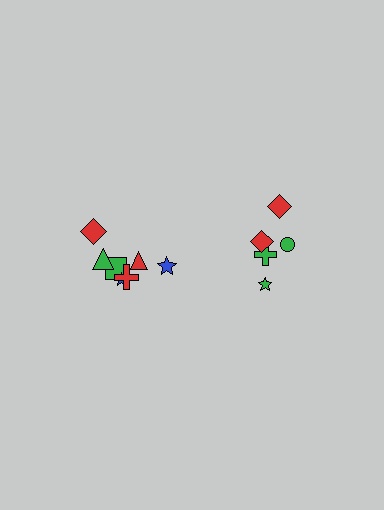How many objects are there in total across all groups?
There are 12 objects.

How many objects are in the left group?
There are 7 objects.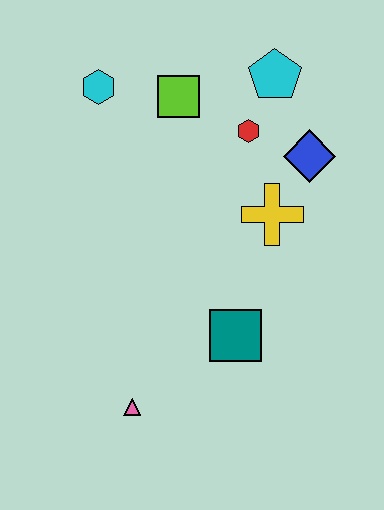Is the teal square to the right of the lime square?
Yes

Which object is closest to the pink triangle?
The teal square is closest to the pink triangle.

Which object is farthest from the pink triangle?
The cyan pentagon is farthest from the pink triangle.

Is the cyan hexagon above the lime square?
Yes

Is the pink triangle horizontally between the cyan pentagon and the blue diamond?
No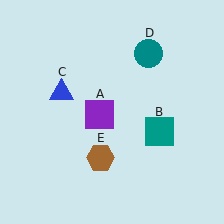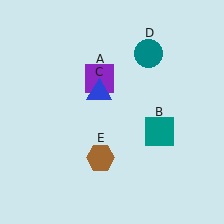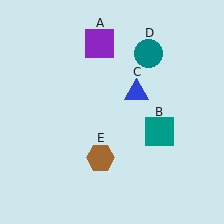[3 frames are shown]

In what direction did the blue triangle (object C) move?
The blue triangle (object C) moved right.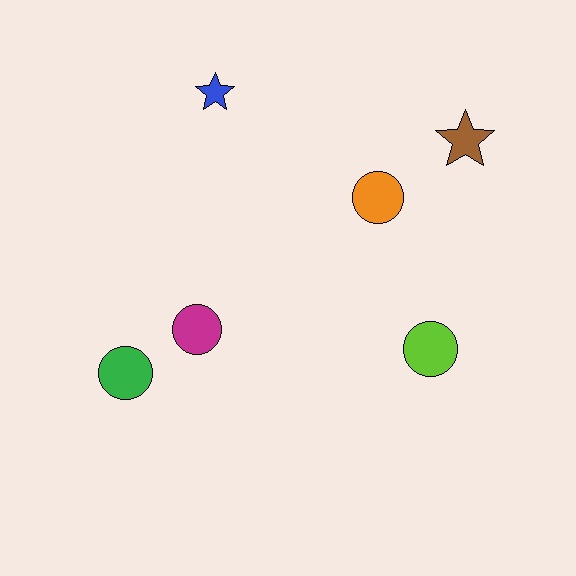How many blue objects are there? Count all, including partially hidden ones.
There is 1 blue object.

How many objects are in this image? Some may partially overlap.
There are 6 objects.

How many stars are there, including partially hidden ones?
There are 2 stars.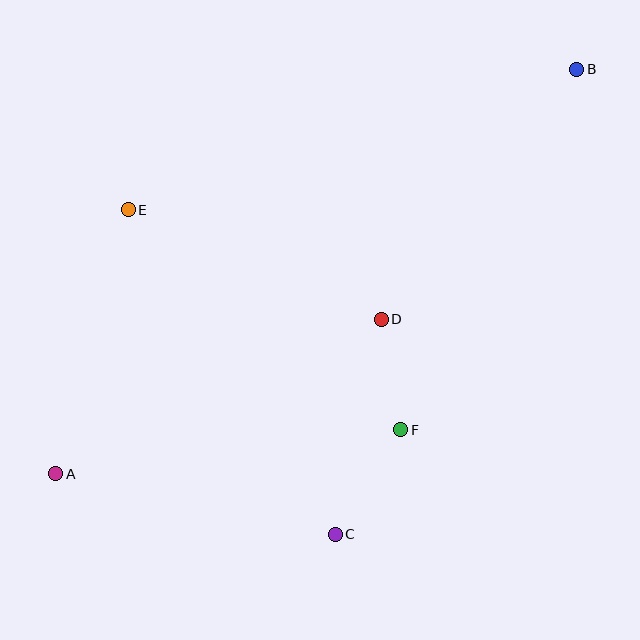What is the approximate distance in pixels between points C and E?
The distance between C and E is approximately 385 pixels.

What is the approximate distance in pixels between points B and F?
The distance between B and F is approximately 401 pixels.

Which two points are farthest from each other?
Points A and B are farthest from each other.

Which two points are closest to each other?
Points D and F are closest to each other.